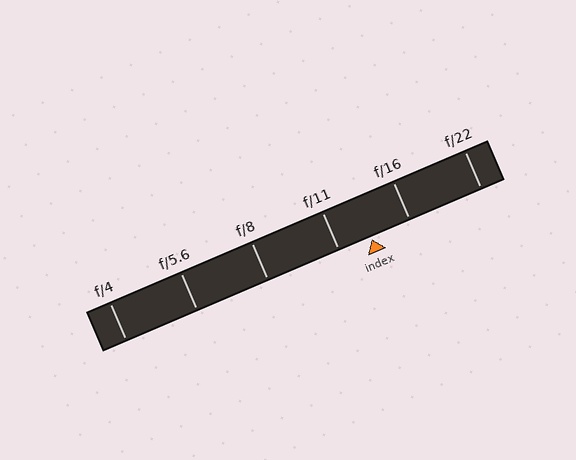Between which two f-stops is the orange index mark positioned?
The index mark is between f/11 and f/16.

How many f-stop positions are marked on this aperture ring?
There are 6 f-stop positions marked.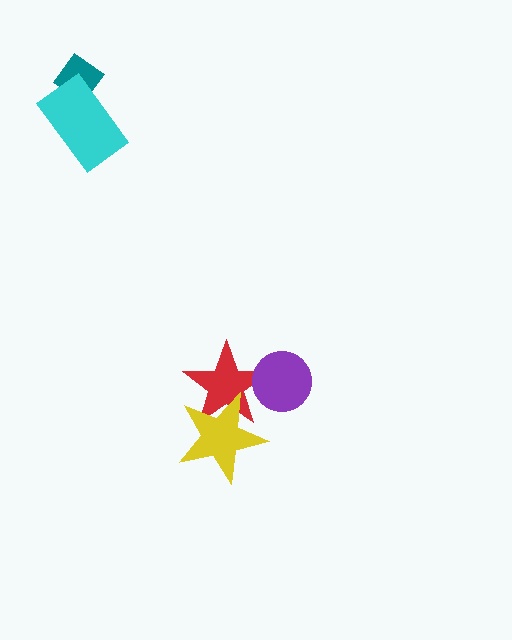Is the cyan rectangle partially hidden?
No, no other shape covers it.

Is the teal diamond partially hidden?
Yes, it is partially covered by another shape.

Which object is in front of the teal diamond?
The cyan rectangle is in front of the teal diamond.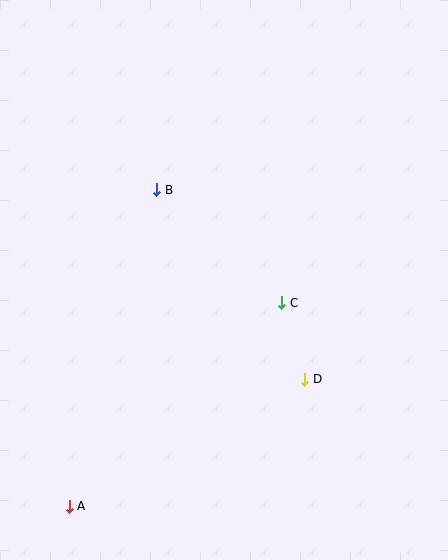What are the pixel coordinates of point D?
Point D is at (305, 379).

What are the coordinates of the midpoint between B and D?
The midpoint between B and D is at (231, 285).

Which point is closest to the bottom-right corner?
Point D is closest to the bottom-right corner.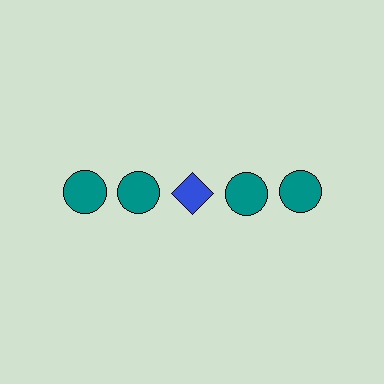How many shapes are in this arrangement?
There are 5 shapes arranged in a grid pattern.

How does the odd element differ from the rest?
It differs in both color (blue instead of teal) and shape (diamond instead of circle).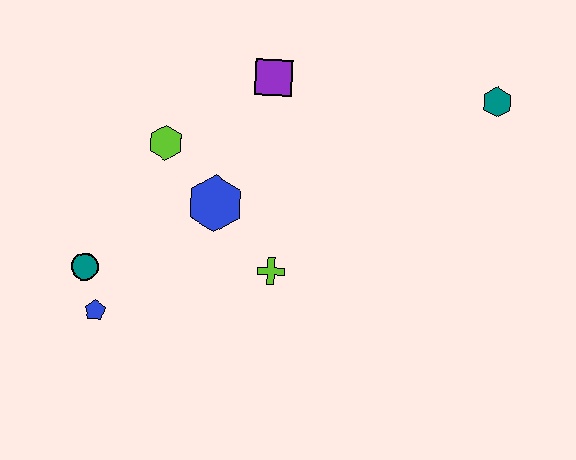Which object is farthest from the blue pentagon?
The teal hexagon is farthest from the blue pentagon.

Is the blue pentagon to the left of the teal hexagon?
Yes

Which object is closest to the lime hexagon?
The blue hexagon is closest to the lime hexagon.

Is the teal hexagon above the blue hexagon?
Yes